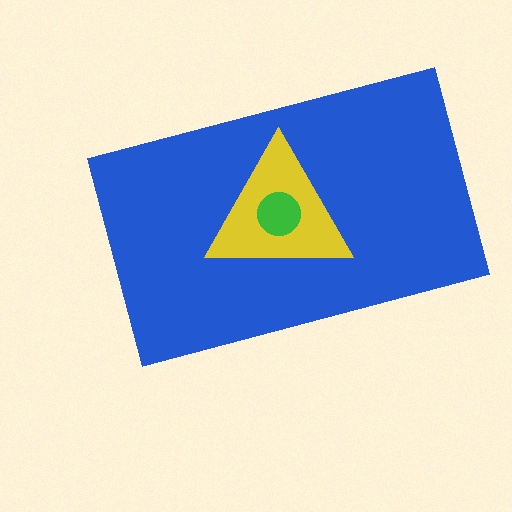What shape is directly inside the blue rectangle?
The yellow triangle.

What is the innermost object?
The green circle.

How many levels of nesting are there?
3.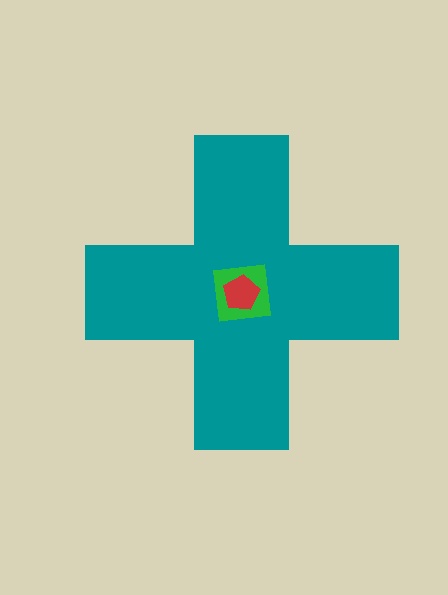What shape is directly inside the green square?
The red pentagon.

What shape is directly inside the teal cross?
The green square.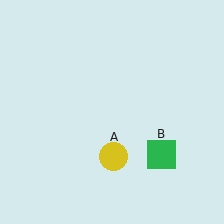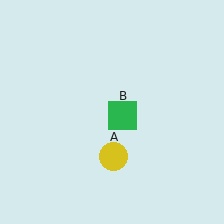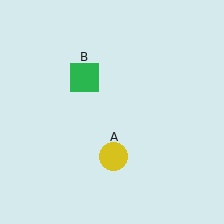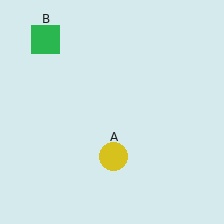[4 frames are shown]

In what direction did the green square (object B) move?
The green square (object B) moved up and to the left.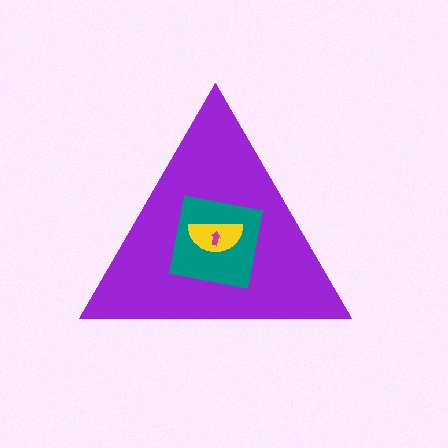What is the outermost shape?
The purple triangle.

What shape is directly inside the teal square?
The yellow semicircle.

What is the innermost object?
The magenta arrow.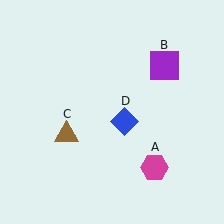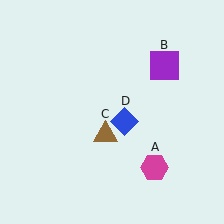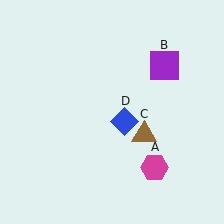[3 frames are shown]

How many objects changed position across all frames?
1 object changed position: brown triangle (object C).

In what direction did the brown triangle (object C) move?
The brown triangle (object C) moved right.